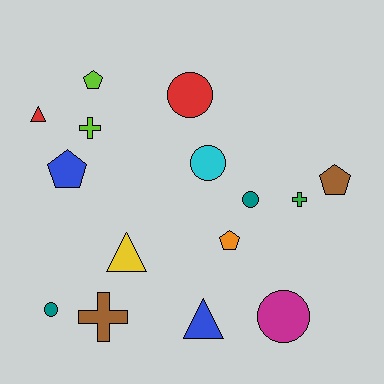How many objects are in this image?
There are 15 objects.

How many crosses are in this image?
There are 3 crosses.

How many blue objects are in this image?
There are 2 blue objects.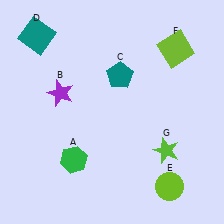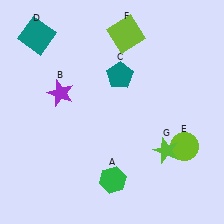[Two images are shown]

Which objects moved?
The objects that moved are: the green hexagon (A), the lime circle (E), the lime square (F).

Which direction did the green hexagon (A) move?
The green hexagon (A) moved right.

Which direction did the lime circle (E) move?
The lime circle (E) moved up.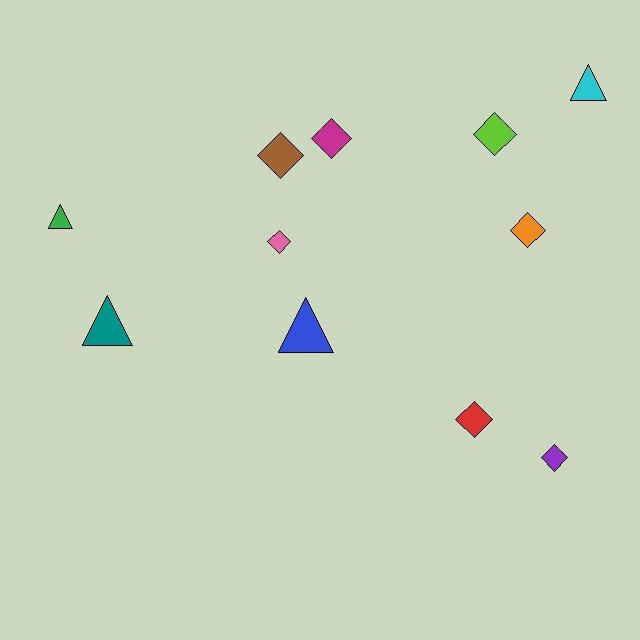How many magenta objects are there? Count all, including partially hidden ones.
There is 1 magenta object.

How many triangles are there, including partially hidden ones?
There are 4 triangles.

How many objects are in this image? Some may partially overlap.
There are 11 objects.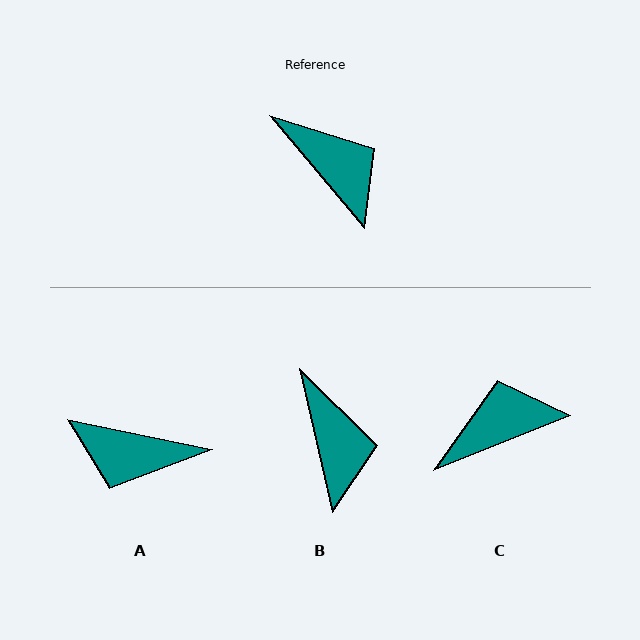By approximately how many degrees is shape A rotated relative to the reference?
Approximately 142 degrees clockwise.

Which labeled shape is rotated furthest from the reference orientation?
A, about 142 degrees away.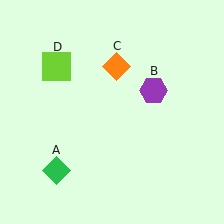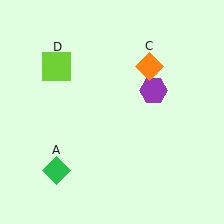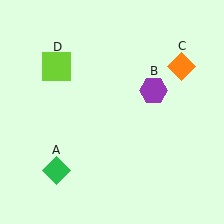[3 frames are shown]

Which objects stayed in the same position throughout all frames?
Green diamond (object A) and purple hexagon (object B) and lime square (object D) remained stationary.